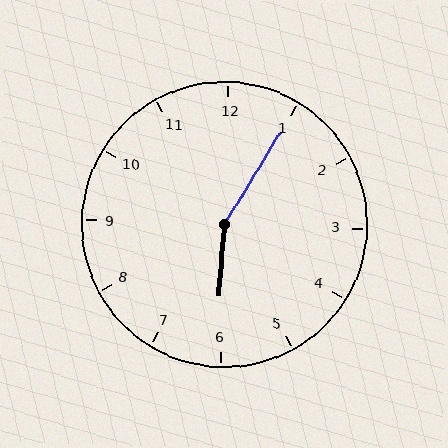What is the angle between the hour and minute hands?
Approximately 152 degrees.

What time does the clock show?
6:05.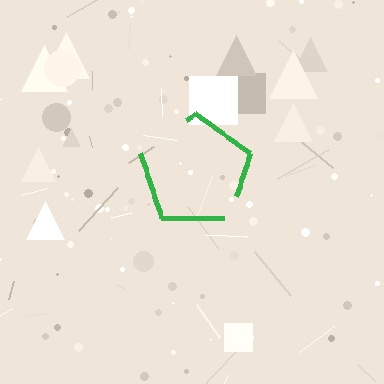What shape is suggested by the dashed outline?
The dashed outline suggests a pentagon.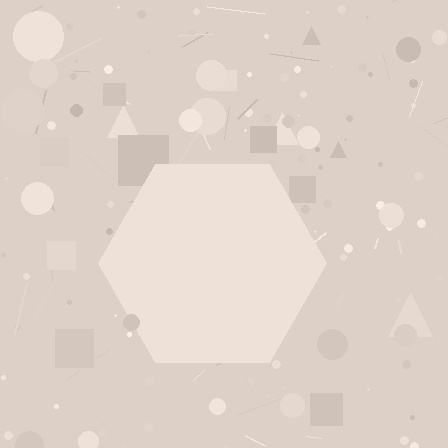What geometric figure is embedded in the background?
A hexagon is embedded in the background.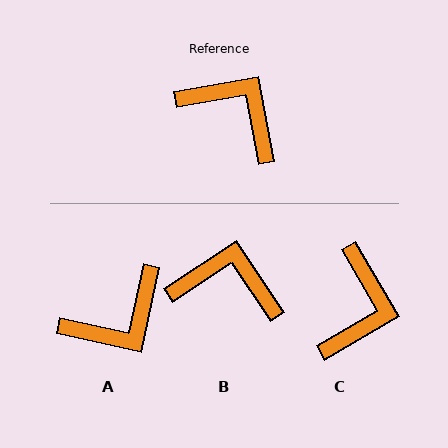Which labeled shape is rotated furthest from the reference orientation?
A, about 113 degrees away.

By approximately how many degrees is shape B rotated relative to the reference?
Approximately 23 degrees counter-clockwise.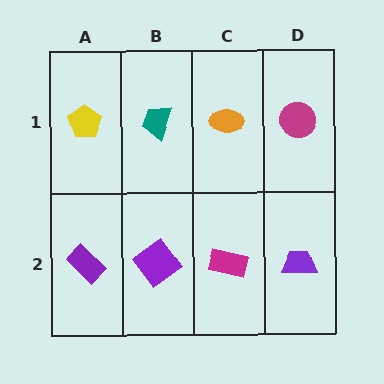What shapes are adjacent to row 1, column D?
A purple trapezoid (row 2, column D), an orange ellipse (row 1, column C).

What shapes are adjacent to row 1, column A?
A purple rectangle (row 2, column A), a teal trapezoid (row 1, column B).